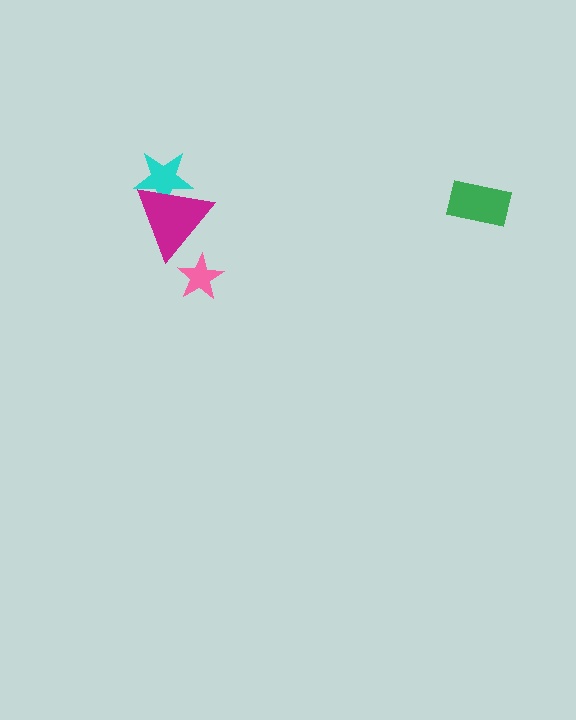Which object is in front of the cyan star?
The magenta triangle is in front of the cyan star.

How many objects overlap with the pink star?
0 objects overlap with the pink star.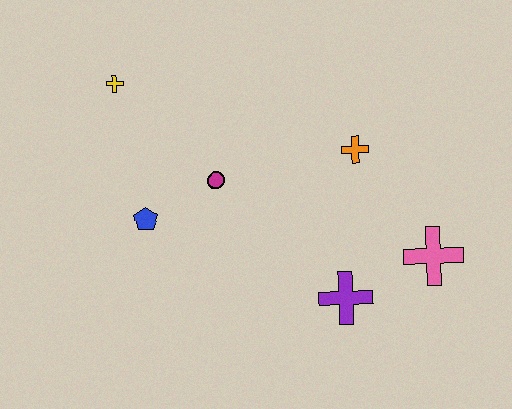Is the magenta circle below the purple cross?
No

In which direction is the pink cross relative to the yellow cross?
The pink cross is to the right of the yellow cross.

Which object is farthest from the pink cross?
The yellow cross is farthest from the pink cross.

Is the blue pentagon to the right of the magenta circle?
No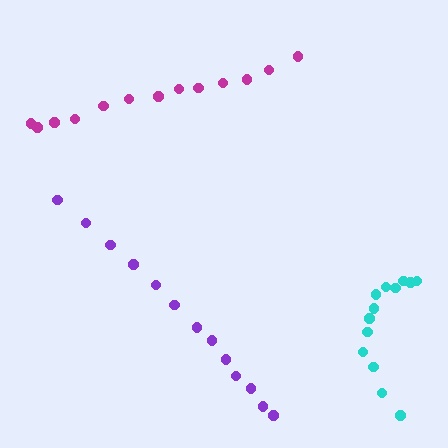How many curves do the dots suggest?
There are 3 distinct paths.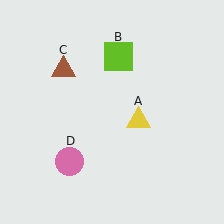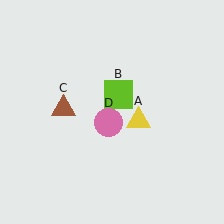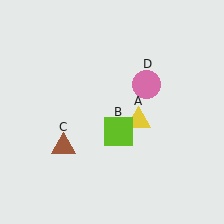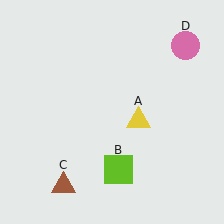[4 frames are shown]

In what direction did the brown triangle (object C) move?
The brown triangle (object C) moved down.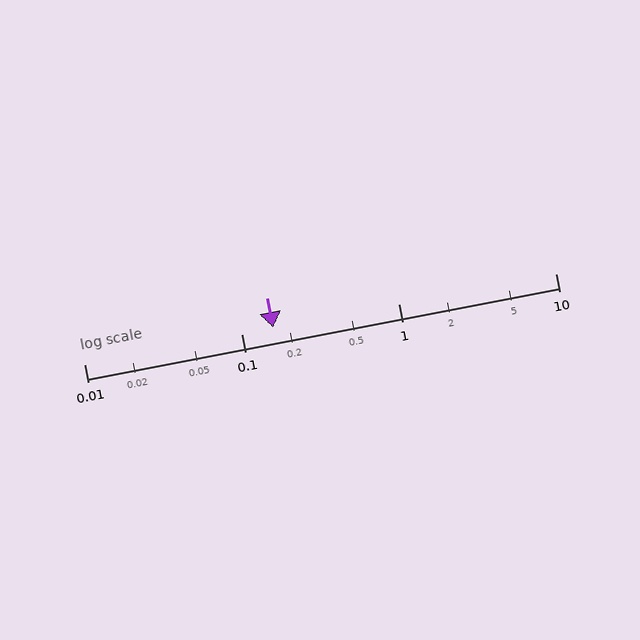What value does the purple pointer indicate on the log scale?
The pointer indicates approximately 0.16.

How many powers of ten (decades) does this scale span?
The scale spans 3 decades, from 0.01 to 10.